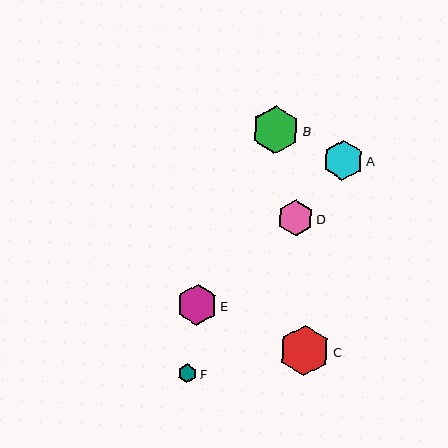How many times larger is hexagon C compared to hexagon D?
Hexagon C is approximately 1.4 times the size of hexagon D.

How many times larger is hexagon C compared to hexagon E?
Hexagon C is approximately 1.2 times the size of hexagon E.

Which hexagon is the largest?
Hexagon C is the largest with a size of approximately 51 pixels.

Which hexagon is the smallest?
Hexagon F is the smallest with a size of approximately 19 pixels.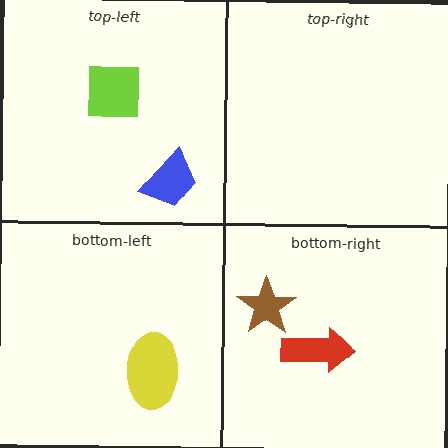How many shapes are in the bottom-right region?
2.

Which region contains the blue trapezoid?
The top-left region.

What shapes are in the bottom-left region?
The yellow ellipse.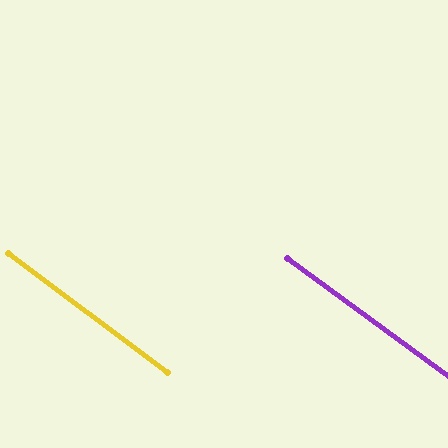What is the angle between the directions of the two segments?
Approximately 0 degrees.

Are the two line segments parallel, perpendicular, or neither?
Parallel — their directions differ by only 0.5°.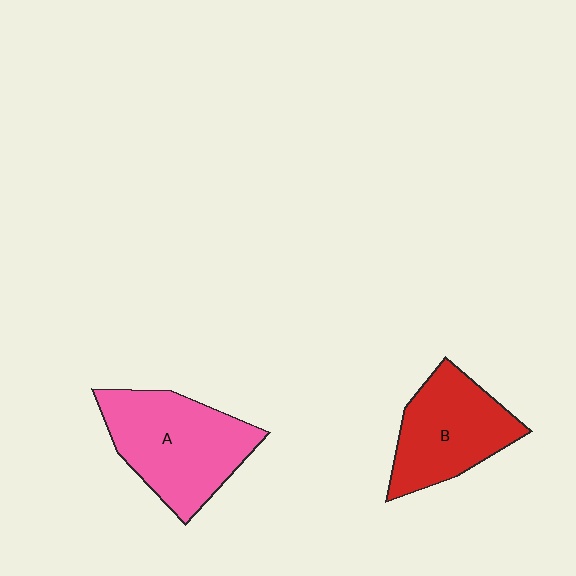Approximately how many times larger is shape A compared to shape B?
Approximately 1.2 times.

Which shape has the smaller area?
Shape B (red).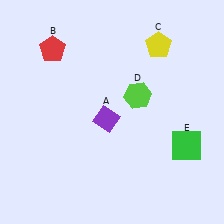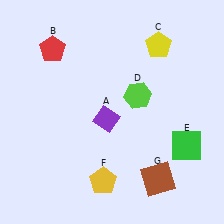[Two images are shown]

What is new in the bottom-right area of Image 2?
A brown square (G) was added in the bottom-right area of Image 2.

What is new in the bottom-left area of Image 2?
A yellow pentagon (F) was added in the bottom-left area of Image 2.